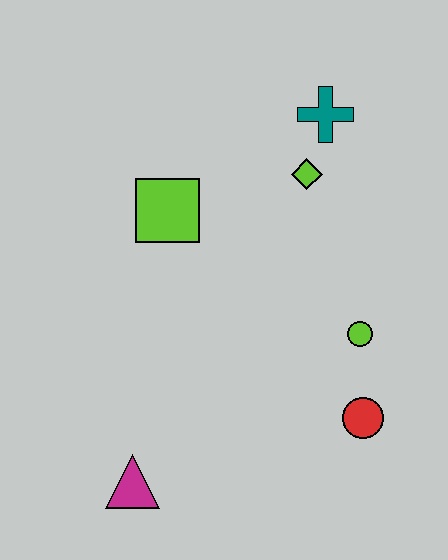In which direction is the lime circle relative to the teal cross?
The lime circle is below the teal cross.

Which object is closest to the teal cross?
The lime diamond is closest to the teal cross.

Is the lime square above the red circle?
Yes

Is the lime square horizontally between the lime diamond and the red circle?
No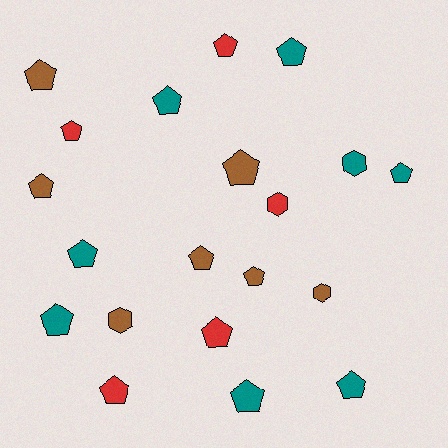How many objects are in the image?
There are 20 objects.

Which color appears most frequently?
Teal, with 8 objects.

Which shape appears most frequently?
Pentagon, with 16 objects.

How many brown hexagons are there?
There are 2 brown hexagons.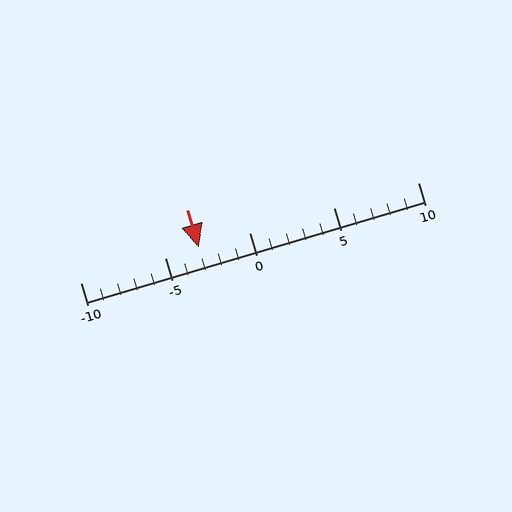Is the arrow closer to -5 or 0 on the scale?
The arrow is closer to -5.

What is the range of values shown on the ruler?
The ruler shows values from -10 to 10.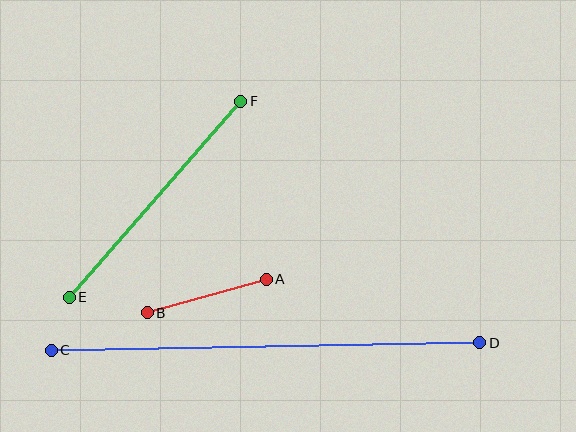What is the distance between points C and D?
The distance is approximately 429 pixels.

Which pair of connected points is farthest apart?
Points C and D are farthest apart.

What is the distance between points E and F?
The distance is approximately 260 pixels.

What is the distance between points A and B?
The distance is approximately 124 pixels.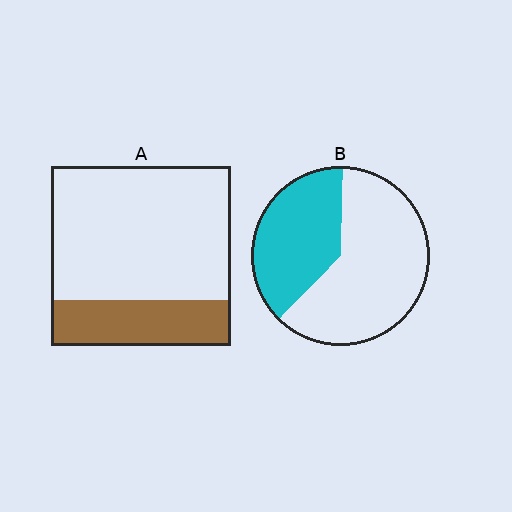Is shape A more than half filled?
No.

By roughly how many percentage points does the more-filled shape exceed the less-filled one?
By roughly 15 percentage points (B over A).